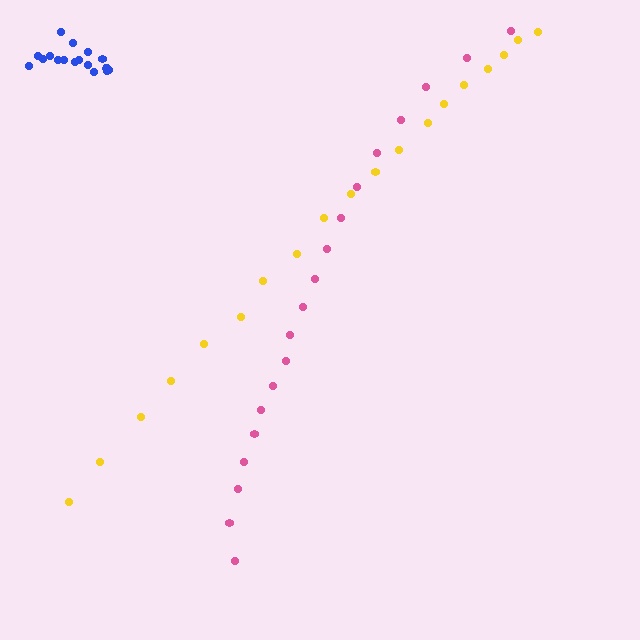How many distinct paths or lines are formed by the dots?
There are 3 distinct paths.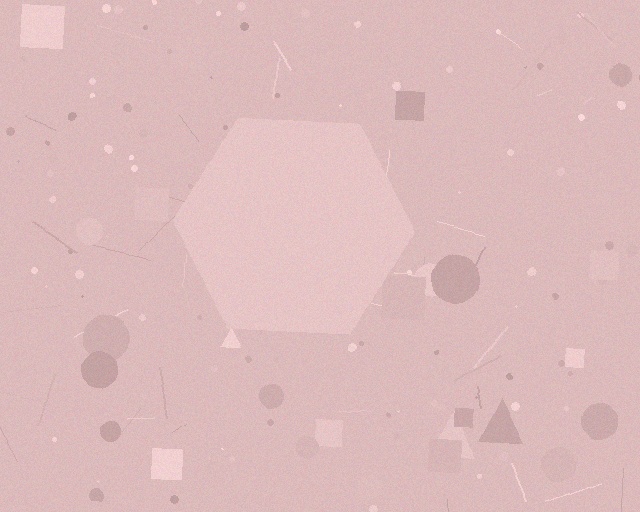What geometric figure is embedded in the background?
A hexagon is embedded in the background.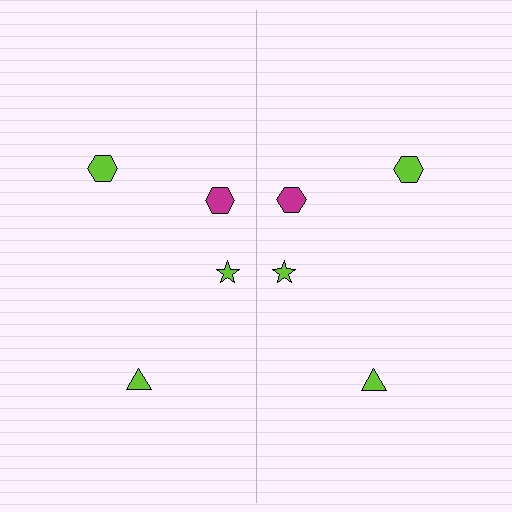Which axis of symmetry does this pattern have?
The pattern has a vertical axis of symmetry running through the center of the image.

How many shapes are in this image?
There are 8 shapes in this image.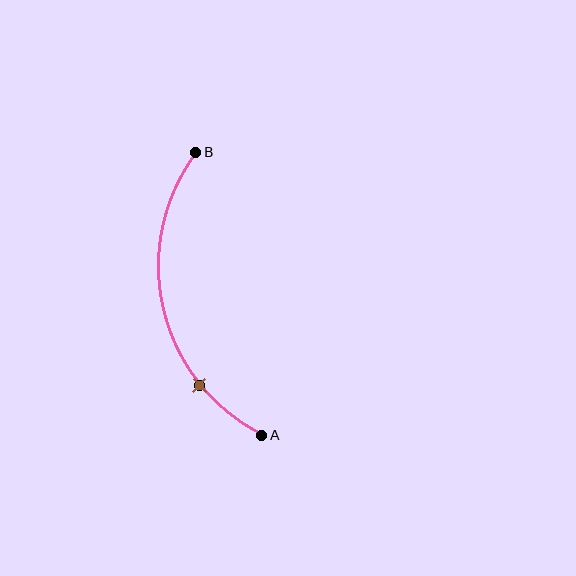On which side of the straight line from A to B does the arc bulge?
The arc bulges to the left of the straight line connecting A and B.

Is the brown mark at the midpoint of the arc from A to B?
No. The brown mark lies on the arc but is closer to endpoint A. The arc midpoint would be at the point on the curve equidistant along the arc from both A and B.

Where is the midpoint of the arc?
The arc midpoint is the point on the curve farthest from the straight line joining A and B. It sits to the left of that line.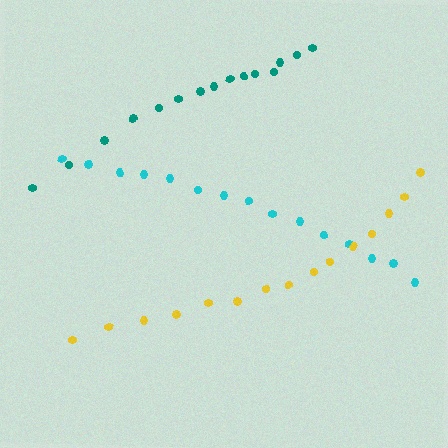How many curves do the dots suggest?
There are 3 distinct paths.